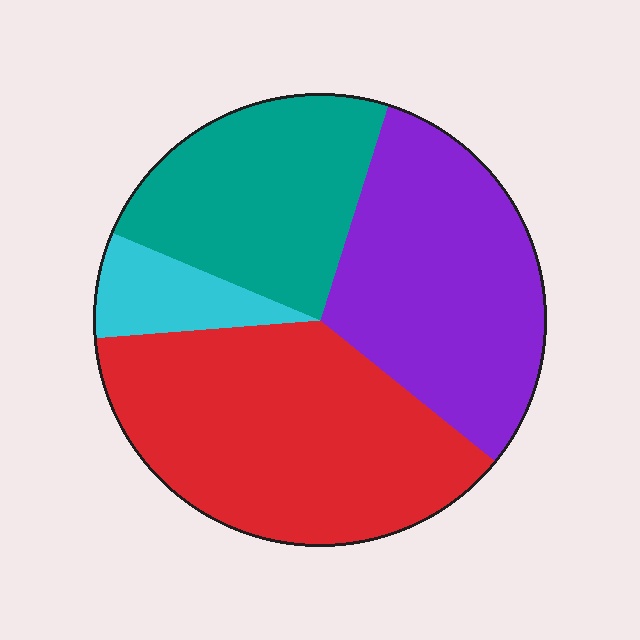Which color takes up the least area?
Cyan, at roughly 10%.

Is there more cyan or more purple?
Purple.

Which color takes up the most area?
Red, at roughly 40%.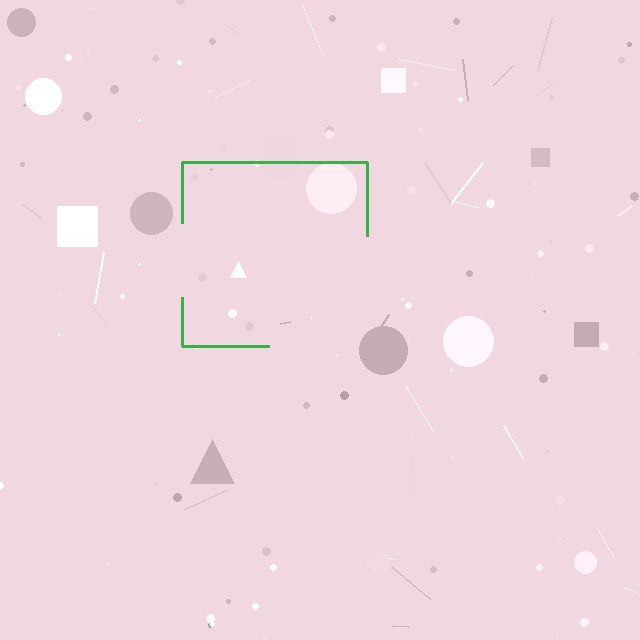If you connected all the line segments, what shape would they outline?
They would outline a square.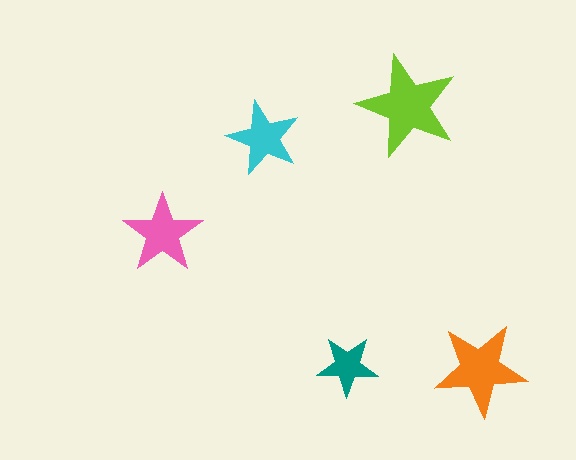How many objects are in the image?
There are 5 objects in the image.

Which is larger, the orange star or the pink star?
The orange one.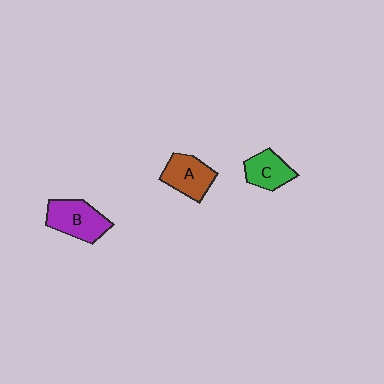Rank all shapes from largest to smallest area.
From largest to smallest: B (purple), A (brown), C (green).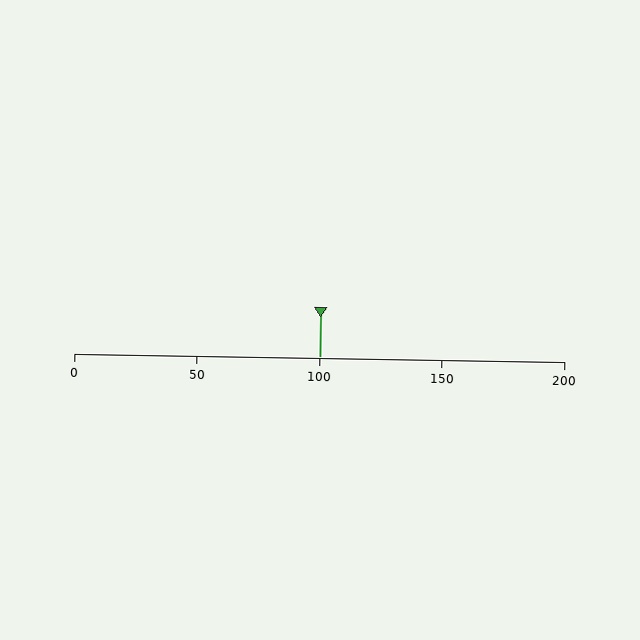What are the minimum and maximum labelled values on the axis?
The axis runs from 0 to 200.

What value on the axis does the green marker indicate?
The marker indicates approximately 100.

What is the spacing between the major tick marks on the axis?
The major ticks are spaced 50 apart.